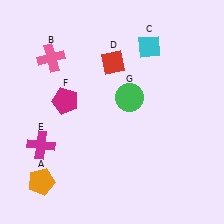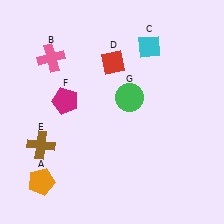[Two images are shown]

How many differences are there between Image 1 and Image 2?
There is 1 difference between the two images.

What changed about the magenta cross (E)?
In Image 1, E is magenta. In Image 2, it changed to brown.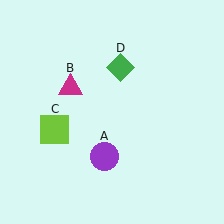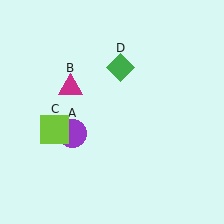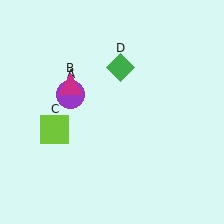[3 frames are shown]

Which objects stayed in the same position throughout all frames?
Magenta triangle (object B) and lime square (object C) and green diamond (object D) remained stationary.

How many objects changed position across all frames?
1 object changed position: purple circle (object A).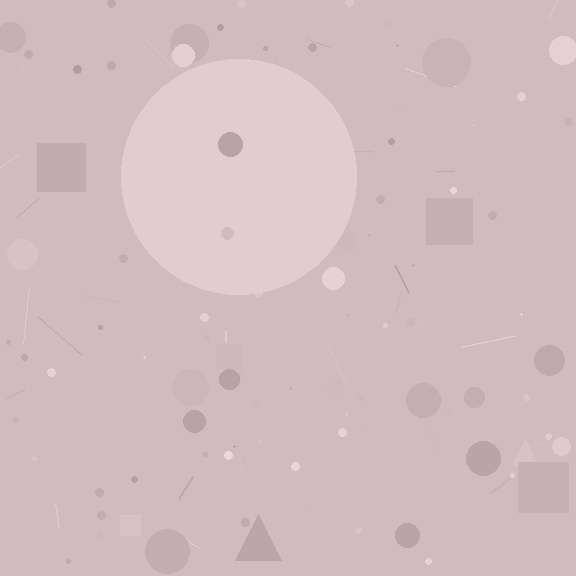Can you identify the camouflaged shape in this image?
The camouflaged shape is a circle.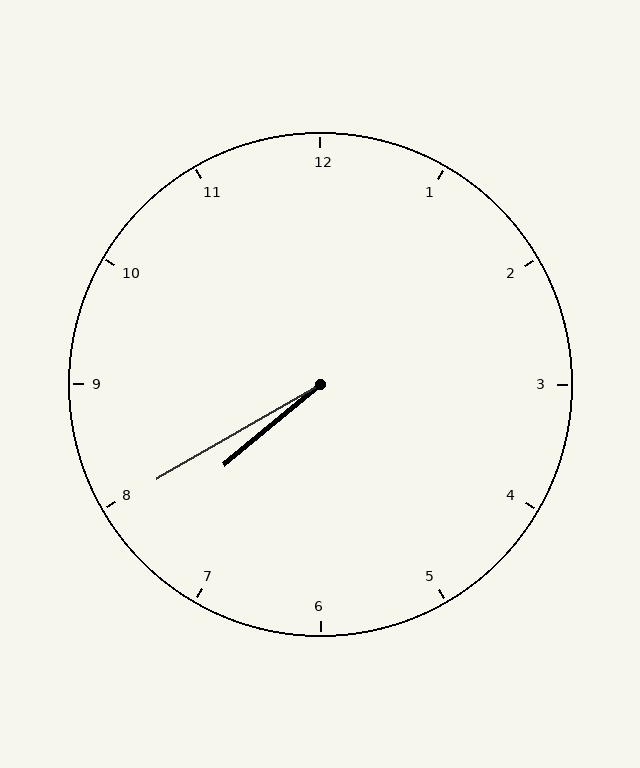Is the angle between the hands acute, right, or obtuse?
It is acute.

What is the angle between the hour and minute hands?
Approximately 10 degrees.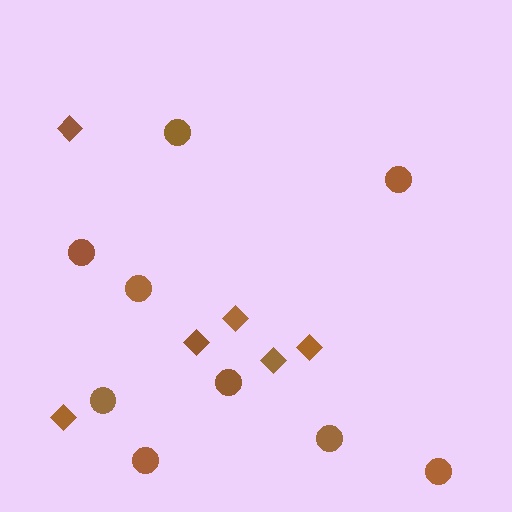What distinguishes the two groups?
There are 2 groups: one group of circles (9) and one group of diamonds (6).